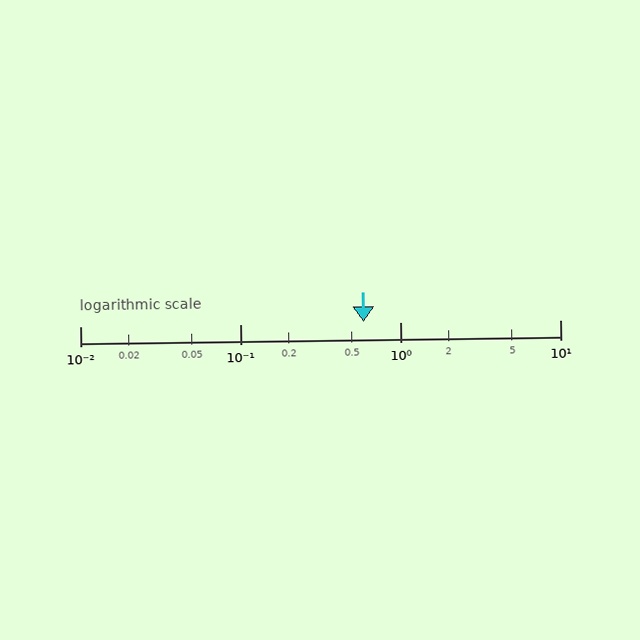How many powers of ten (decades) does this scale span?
The scale spans 3 decades, from 0.01 to 10.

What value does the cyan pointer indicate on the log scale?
The pointer indicates approximately 0.59.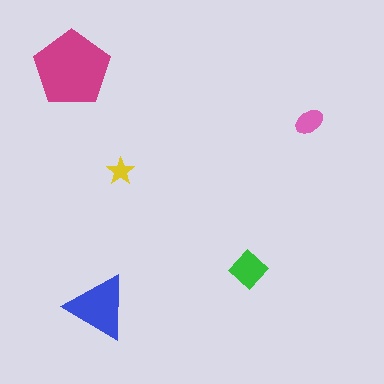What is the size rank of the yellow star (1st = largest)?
5th.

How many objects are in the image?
There are 5 objects in the image.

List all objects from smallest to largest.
The yellow star, the pink ellipse, the green diamond, the blue triangle, the magenta pentagon.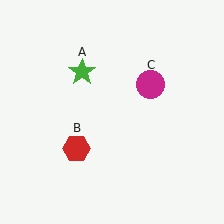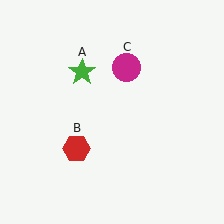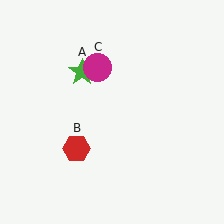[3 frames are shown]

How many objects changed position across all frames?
1 object changed position: magenta circle (object C).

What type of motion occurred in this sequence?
The magenta circle (object C) rotated counterclockwise around the center of the scene.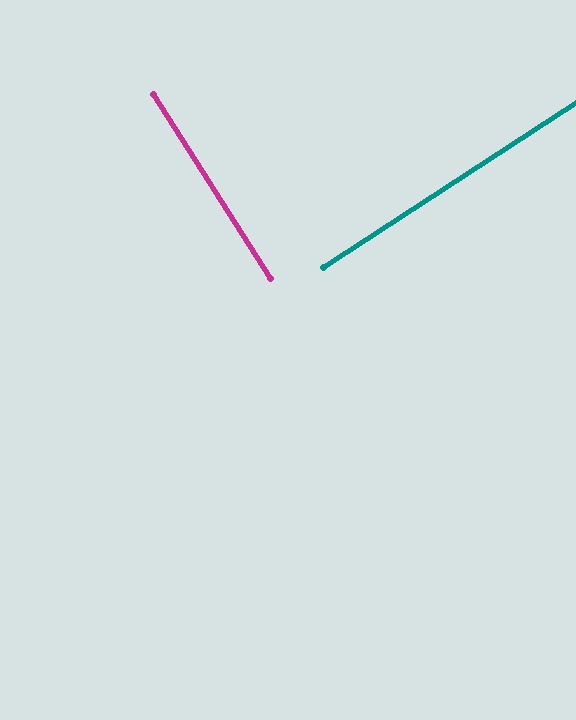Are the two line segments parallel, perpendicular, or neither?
Perpendicular — they meet at approximately 89°.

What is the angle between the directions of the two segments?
Approximately 89 degrees.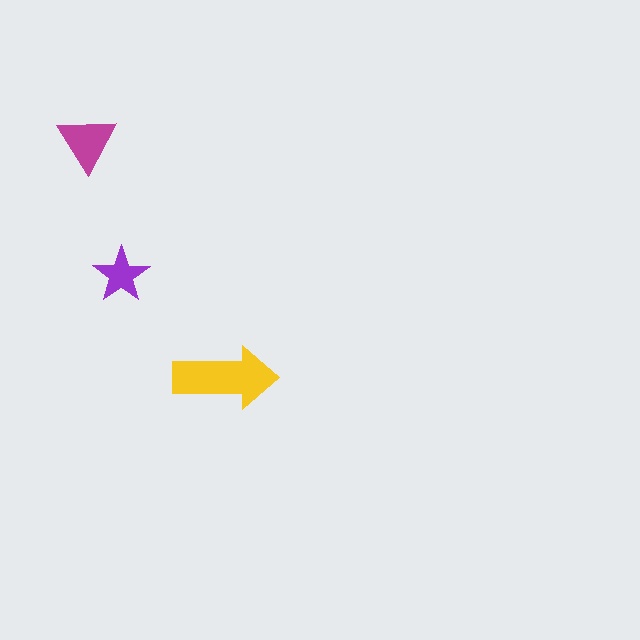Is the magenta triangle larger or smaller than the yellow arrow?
Smaller.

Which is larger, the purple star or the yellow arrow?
The yellow arrow.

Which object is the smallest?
The purple star.